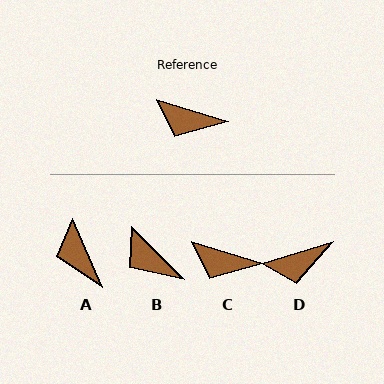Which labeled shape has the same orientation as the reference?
C.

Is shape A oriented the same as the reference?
No, it is off by about 49 degrees.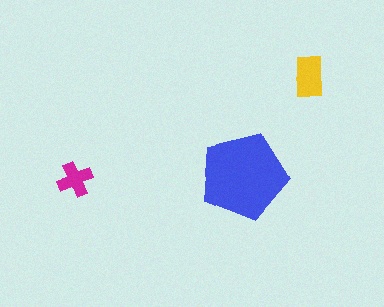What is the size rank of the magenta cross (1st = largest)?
3rd.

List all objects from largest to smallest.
The blue pentagon, the yellow rectangle, the magenta cross.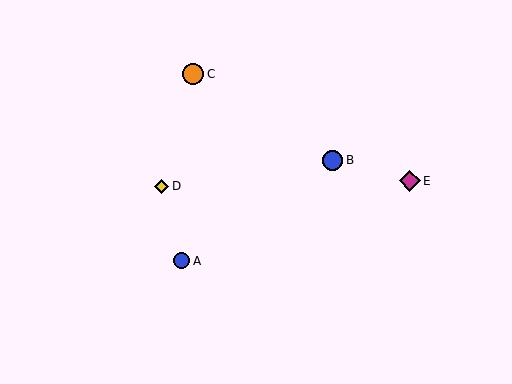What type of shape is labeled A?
Shape A is a blue circle.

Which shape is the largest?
The magenta diamond (labeled E) is the largest.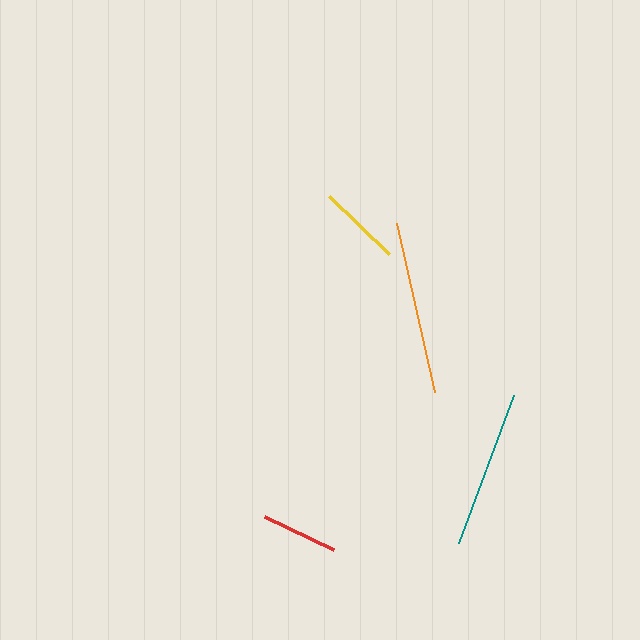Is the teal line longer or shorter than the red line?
The teal line is longer than the red line.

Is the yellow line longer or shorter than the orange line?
The orange line is longer than the yellow line.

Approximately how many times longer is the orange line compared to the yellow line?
The orange line is approximately 2.1 times the length of the yellow line.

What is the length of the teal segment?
The teal segment is approximately 158 pixels long.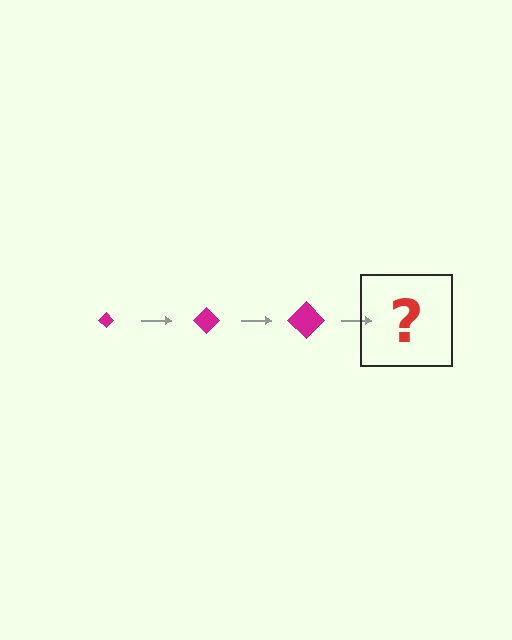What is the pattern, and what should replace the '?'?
The pattern is that the diamond gets progressively larger each step. The '?' should be a magenta diamond, larger than the previous one.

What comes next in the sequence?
The next element should be a magenta diamond, larger than the previous one.